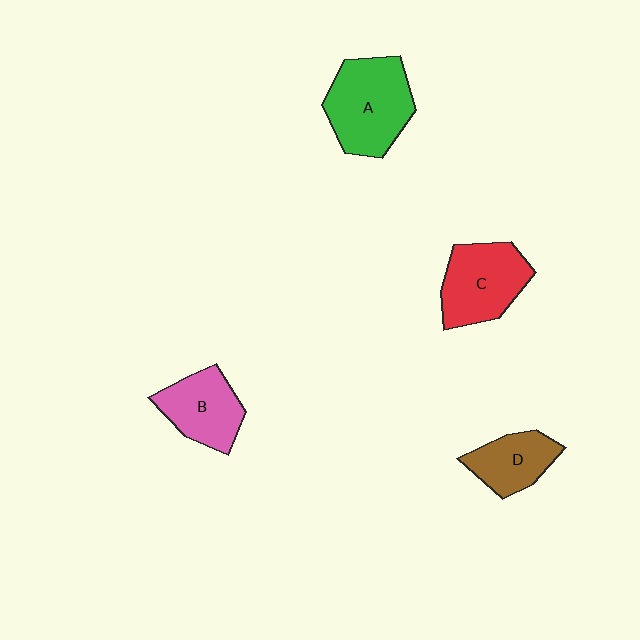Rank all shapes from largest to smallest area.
From largest to smallest: A (green), C (red), B (pink), D (brown).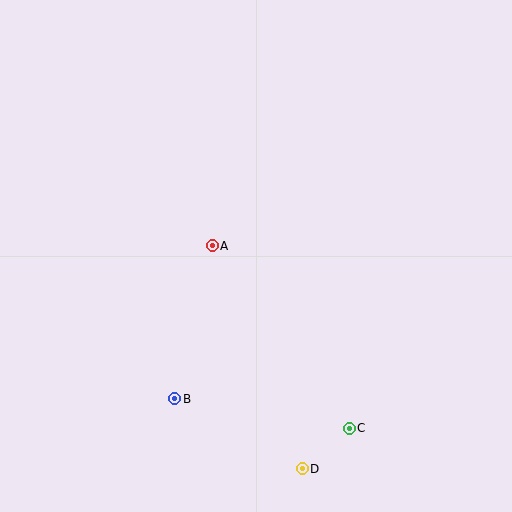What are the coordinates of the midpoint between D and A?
The midpoint between D and A is at (257, 357).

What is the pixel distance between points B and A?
The distance between B and A is 158 pixels.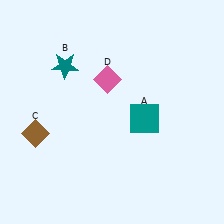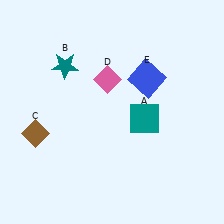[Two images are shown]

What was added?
A blue square (E) was added in Image 2.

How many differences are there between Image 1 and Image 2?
There is 1 difference between the two images.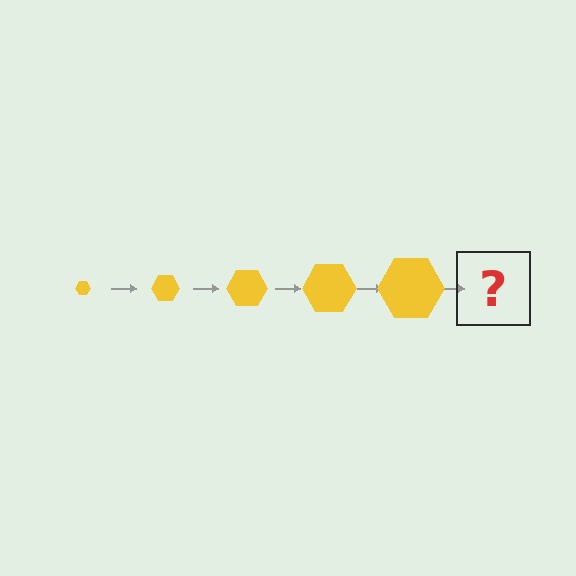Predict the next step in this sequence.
The next step is a yellow hexagon, larger than the previous one.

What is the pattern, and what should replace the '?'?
The pattern is that the hexagon gets progressively larger each step. The '?' should be a yellow hexagon, larger than the previous one.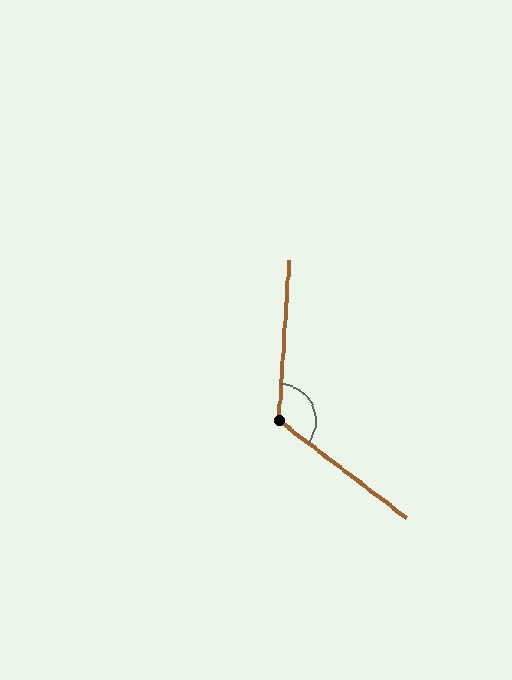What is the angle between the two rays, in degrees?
Approximately 124 degrees.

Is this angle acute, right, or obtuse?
It is obtuse.